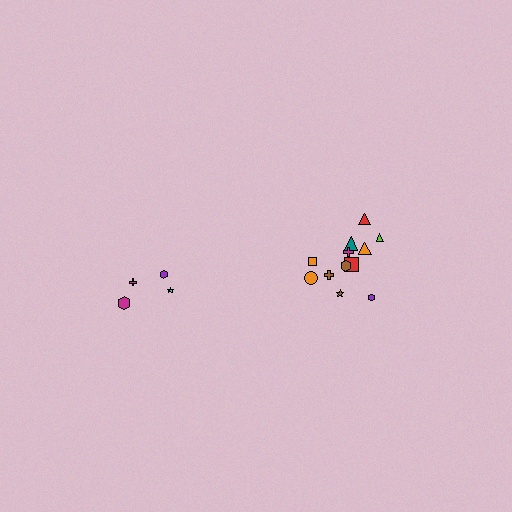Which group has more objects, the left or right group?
The right group.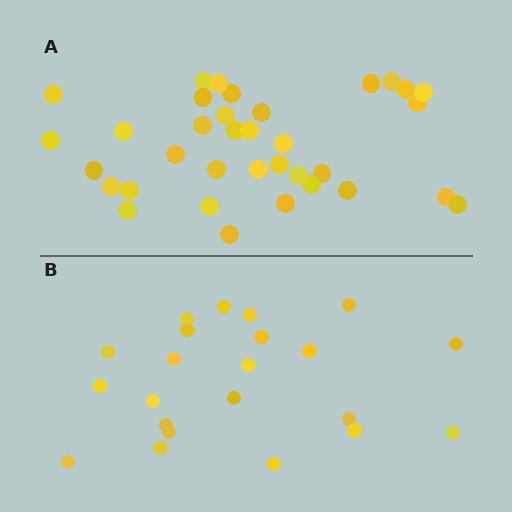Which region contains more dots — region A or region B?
Region A (the top region) has more dots.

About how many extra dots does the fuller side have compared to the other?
Region A has approximately 15 more dots than region B.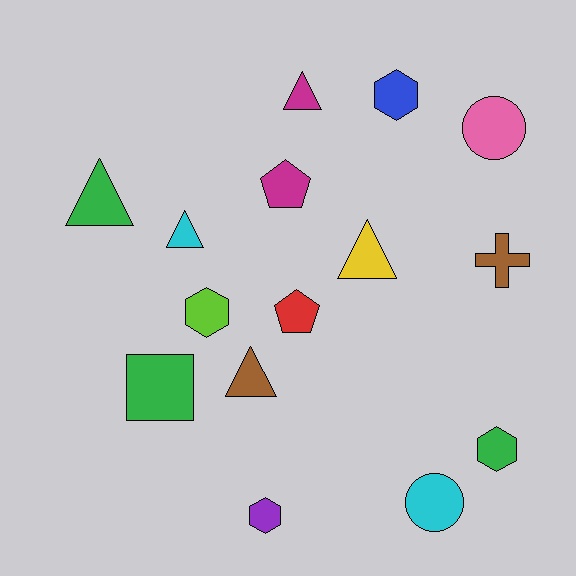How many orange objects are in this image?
There are no orange objects.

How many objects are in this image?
There are 15 objects.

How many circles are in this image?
There are 2 circles.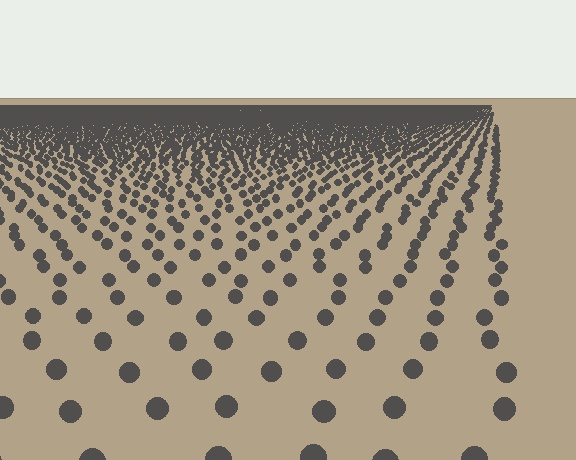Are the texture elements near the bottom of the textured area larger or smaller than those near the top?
Larger. Near the bottom, elements are closer to the viewer and appear at a bigger on-screen size.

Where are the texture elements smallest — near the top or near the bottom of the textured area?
Near the top.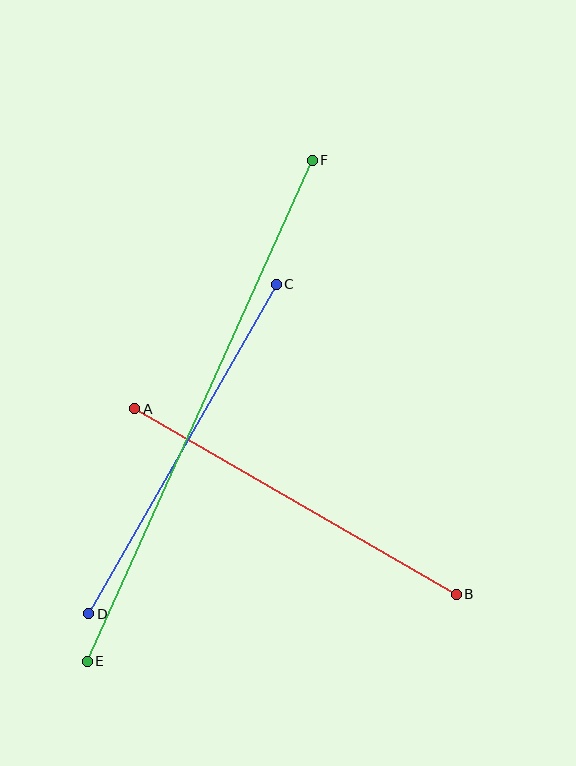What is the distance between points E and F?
The distance is approximately 549 pixels.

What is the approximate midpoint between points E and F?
The midpoint is at approximately (200, 411) pixels.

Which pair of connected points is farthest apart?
Points E and F are farthest apart.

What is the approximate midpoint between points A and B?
The midpoint is at approximately (295, 501) pixels.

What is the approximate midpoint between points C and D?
The midpoint is at approximately (183, 449) pixels.